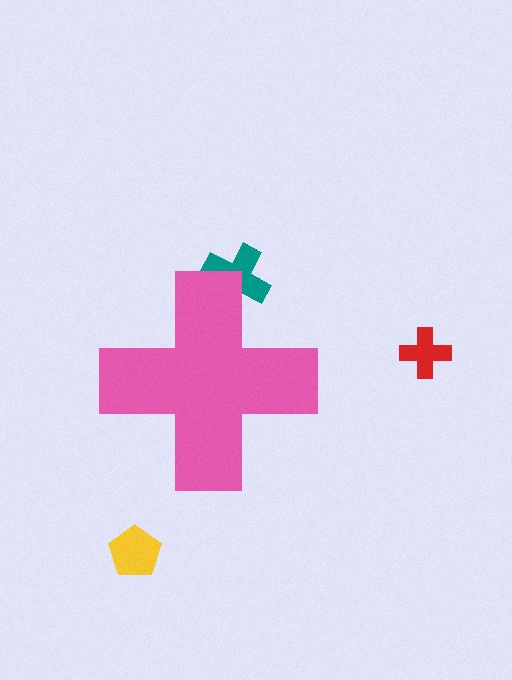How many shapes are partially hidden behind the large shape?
1 shape is partially hidden.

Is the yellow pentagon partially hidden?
No, the yellow pentagon is fully visible.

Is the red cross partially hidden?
No, the red cross is fully visible.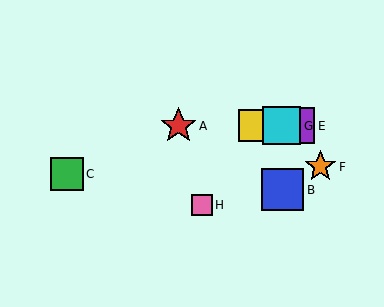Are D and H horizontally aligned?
No, D is at y≈126 and H is at y≈205.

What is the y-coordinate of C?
Object C is at y≈174.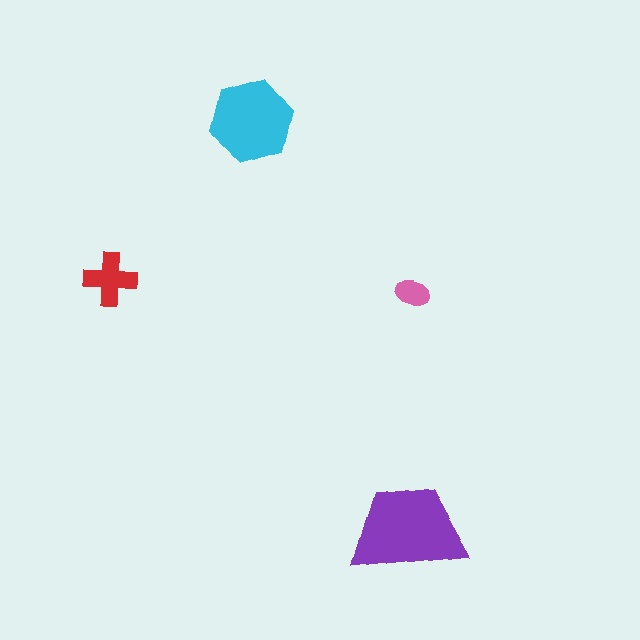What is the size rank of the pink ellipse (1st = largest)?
4th.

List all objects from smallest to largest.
The pink ellipse, the red cross, the cyan hexagon, the purple trapezoid.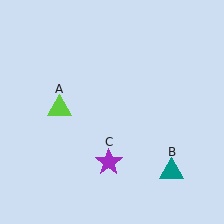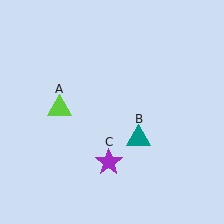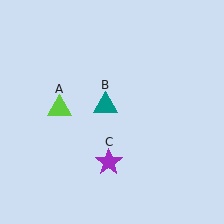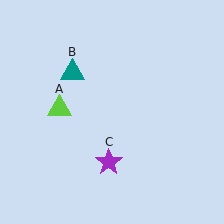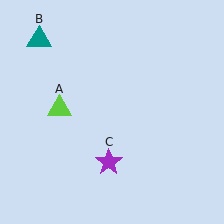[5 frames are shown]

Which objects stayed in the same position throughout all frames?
Lime triangle (object A) and purple star (object C) remained stationary.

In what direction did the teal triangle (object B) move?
The teal triangle (object B) moved up and to the left.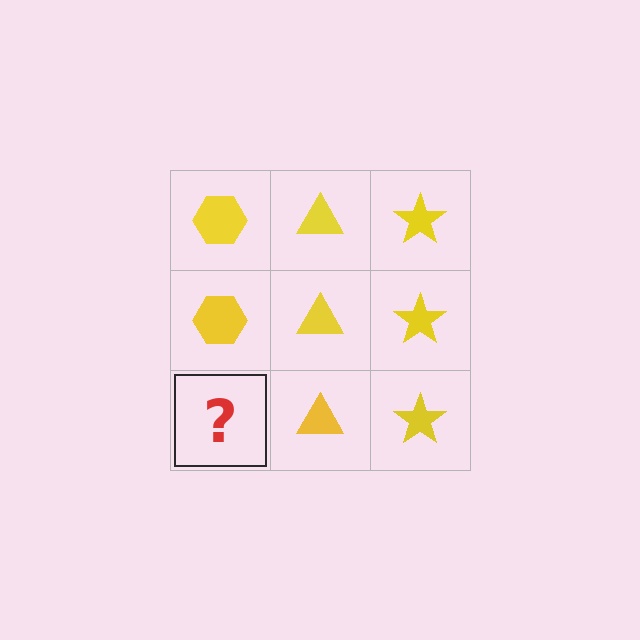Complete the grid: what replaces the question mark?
The question mark should be replaced with a yellow hexagon.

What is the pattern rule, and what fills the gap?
The rule is that each column has a consistent shape. The gap should be filled with a yellow hexagon.